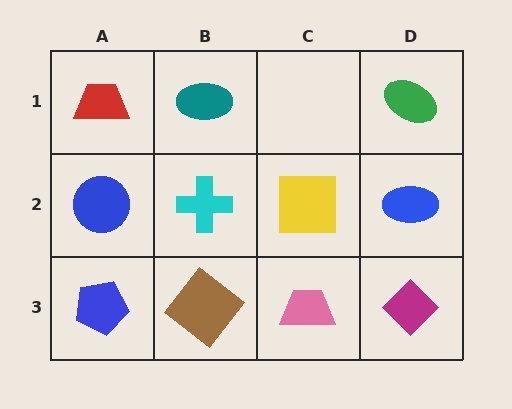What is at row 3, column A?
A blue pentagon.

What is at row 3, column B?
A brown diamond.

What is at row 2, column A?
A blue circle.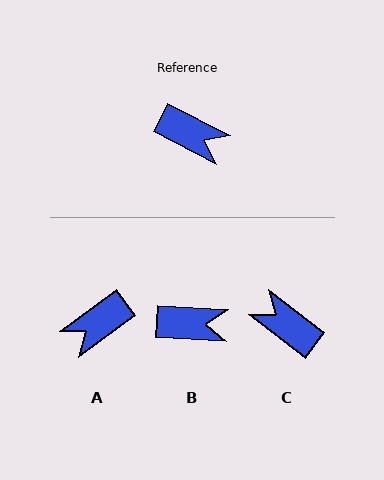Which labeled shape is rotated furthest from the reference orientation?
C, about 170 degrees away.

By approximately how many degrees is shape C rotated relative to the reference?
Approximately 170 degrees counter-clockwise.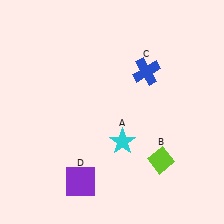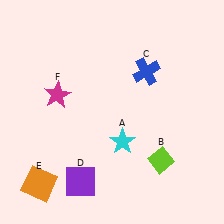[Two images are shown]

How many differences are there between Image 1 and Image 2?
There are 2 differences between the two images.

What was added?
An orange square (E), a magenta star (F) were added in Image 2.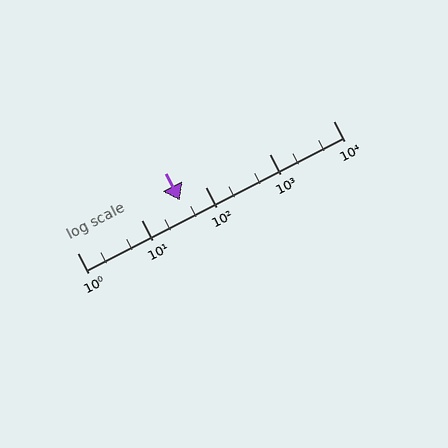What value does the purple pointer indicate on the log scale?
The pointer indicates approximately 40.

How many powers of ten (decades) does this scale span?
The scale spans 4 decades, from 1 to 10000.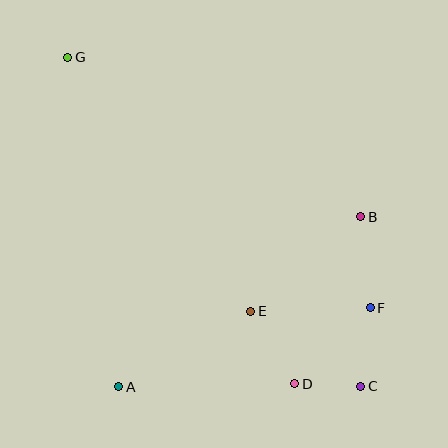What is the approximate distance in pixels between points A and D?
The distance between A and D is approximately 176 pixels.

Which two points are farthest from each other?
Points C and G are farthest from each other.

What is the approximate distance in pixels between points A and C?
The distance between A and C is approximately 242 pixels.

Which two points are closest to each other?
Points C and D are closest to each other.